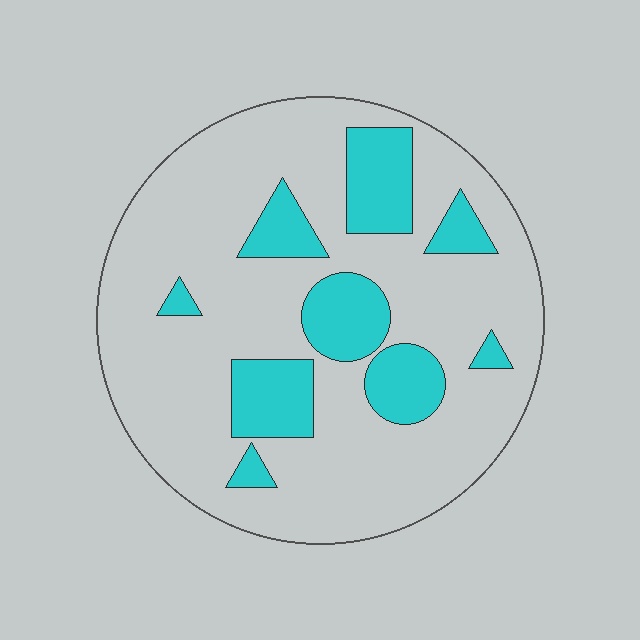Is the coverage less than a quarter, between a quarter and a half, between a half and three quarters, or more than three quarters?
Less than a quarter.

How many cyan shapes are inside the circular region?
9.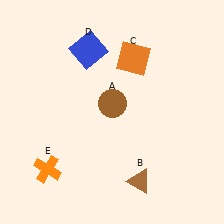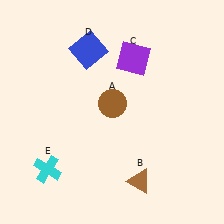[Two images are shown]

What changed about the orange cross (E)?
In Image 1, E is orange. In Image 2, it changed to cyan.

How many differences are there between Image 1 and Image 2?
There are 2 differences between the two images.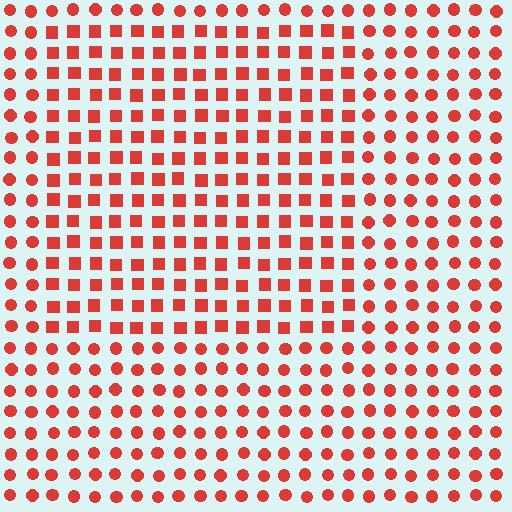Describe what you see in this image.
The image is filled with small red elements arranged in a uniform grid. A rectangle-shaped region contains squares, while the surrounding area contains circles. The boundary is defined purely by the change in element shape.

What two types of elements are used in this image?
The image uses squares inside the rectangle region and circles outside it.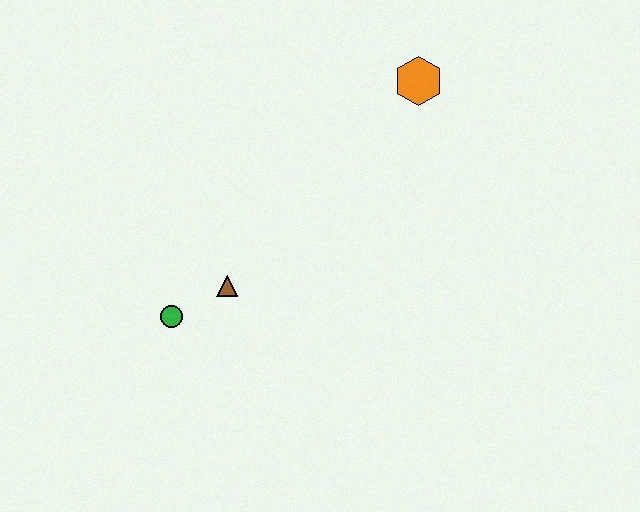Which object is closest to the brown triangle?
The green circle is closest to the brown triangle.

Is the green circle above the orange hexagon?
No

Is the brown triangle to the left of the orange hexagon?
Yes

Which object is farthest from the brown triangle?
The orange hexagon is farthest from the brown triangle.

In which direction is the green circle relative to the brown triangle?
The green circle is to the left of the brown triangle.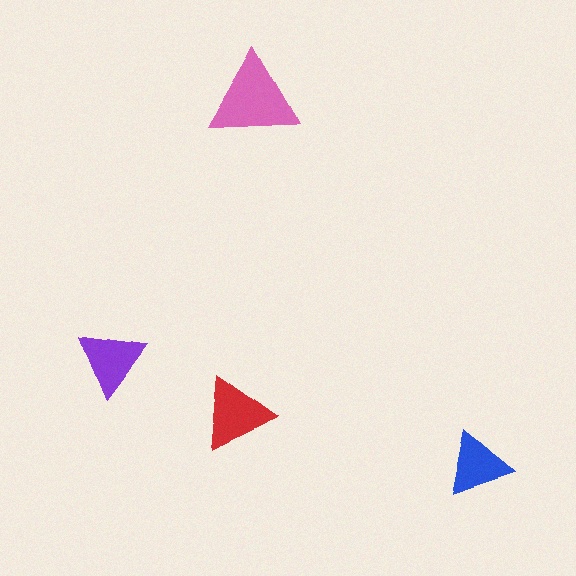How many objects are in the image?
There are 4 objects in the image.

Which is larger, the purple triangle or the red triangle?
The red one.